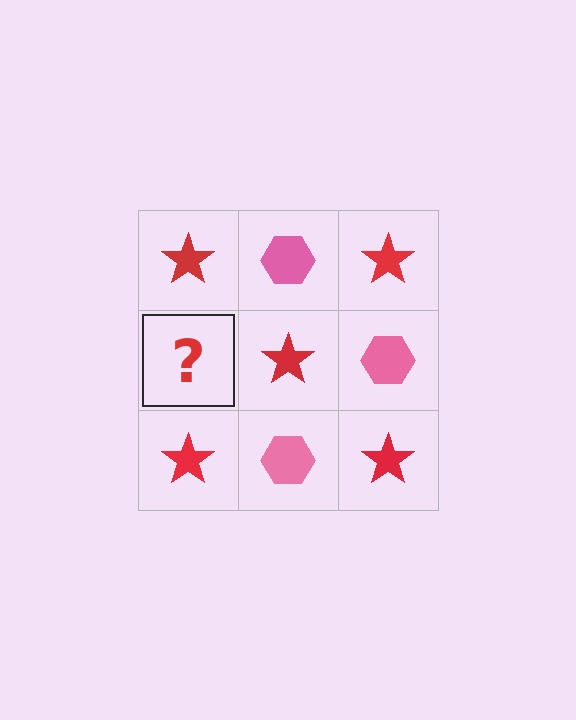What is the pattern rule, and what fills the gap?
The rule is that it alternates red star and pink hexagon in a checkerboard pattern. The gap should be filled with a pink hexagon.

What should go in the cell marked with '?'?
The missing cell should contain a pink hexagon.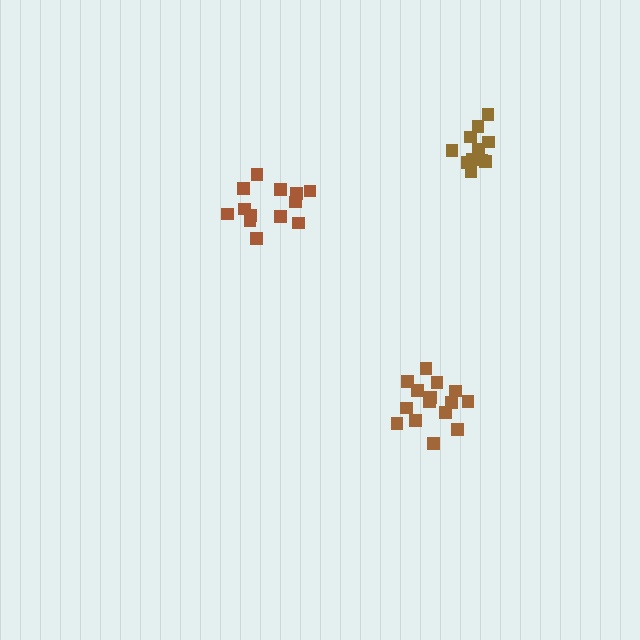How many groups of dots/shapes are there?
There are 3 groups.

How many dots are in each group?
Group 1: 13 dots, Group 2: 13 dots, Group 3: 15 dots (41 total).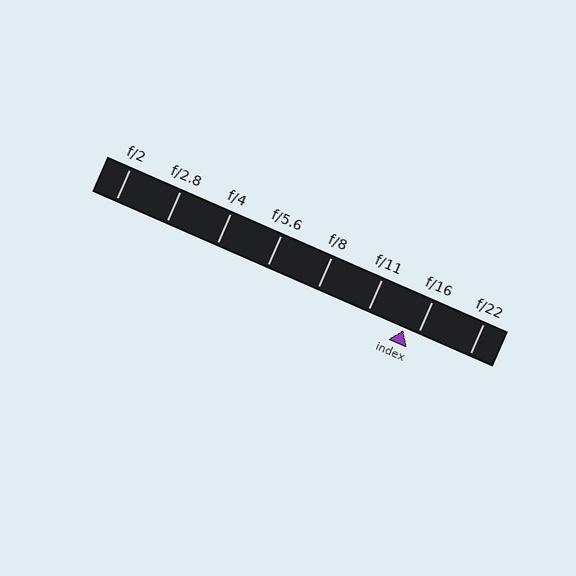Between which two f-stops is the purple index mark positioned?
The index mark is between f/11 and f/16.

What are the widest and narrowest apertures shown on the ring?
The widest aperture shown is f/2 and the narrowest is f/22.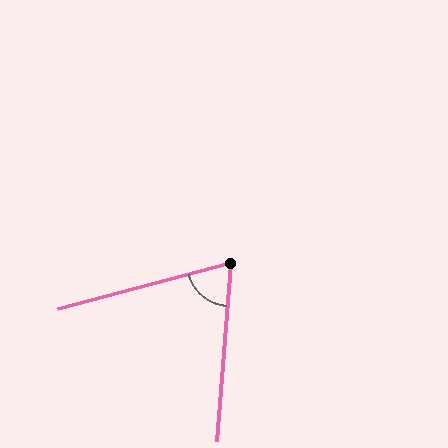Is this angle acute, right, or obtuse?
It is acute.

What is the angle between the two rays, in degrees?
Approximately 71 degrees.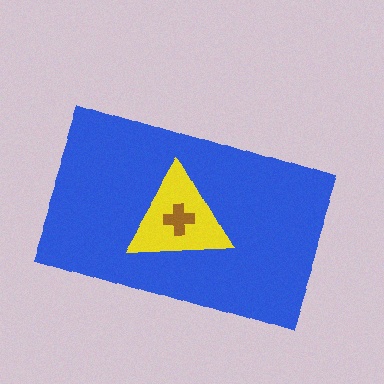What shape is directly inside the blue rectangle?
The yellow triangle.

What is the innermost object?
The brown cross.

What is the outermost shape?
The blue rectangle.